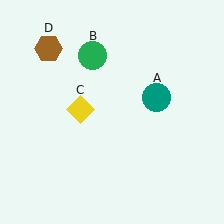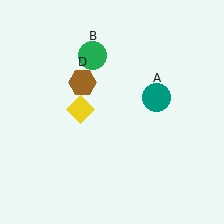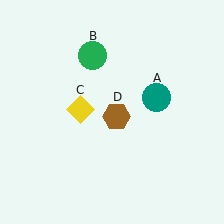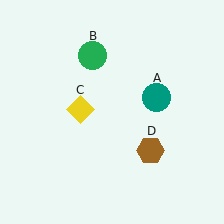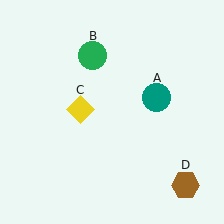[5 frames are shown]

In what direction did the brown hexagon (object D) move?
The brown hexagon (object D) moved down and to the right.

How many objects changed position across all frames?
1 object changed position: brown hexagon (object D).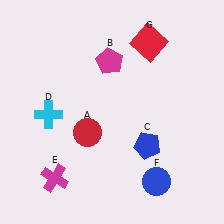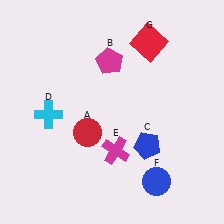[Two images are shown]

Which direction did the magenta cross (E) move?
The magenta cross (E) moved right.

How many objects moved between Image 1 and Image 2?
1 object moved between the two images.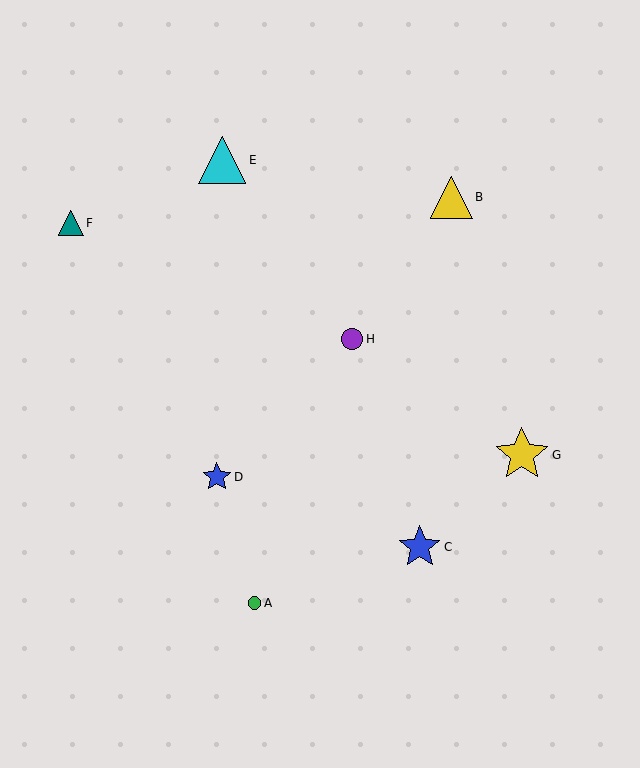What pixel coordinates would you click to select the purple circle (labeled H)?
Click at (352, 339) to select the purple circle H.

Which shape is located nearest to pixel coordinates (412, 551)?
The blue star (labeled C) at (420, 547) is nearest to that location.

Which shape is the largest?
The yellow star (labeled G) is the largest.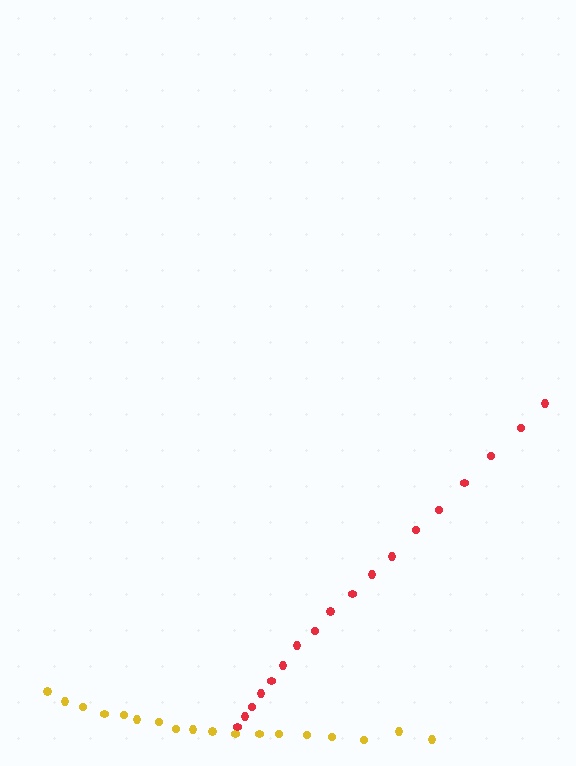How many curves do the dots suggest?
There are 2 distinct paths.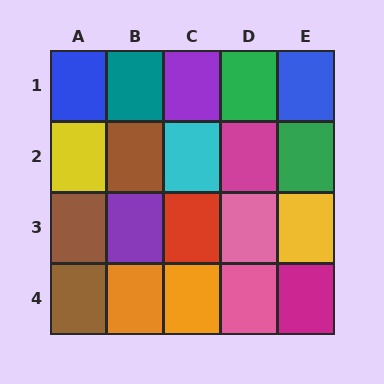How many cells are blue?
2 cells are blue.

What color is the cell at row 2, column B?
Brown.